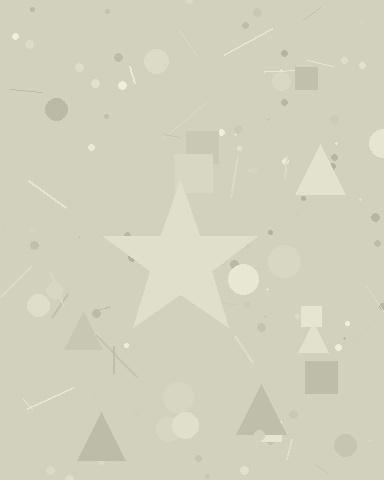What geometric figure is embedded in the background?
A star is embedded in the background.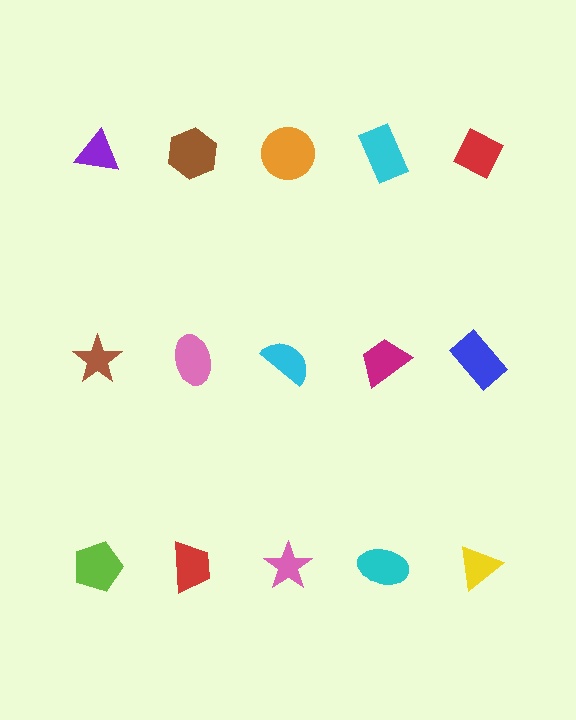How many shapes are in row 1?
5 shapes.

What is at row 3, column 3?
A pink star.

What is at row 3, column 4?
A cyan ellipse.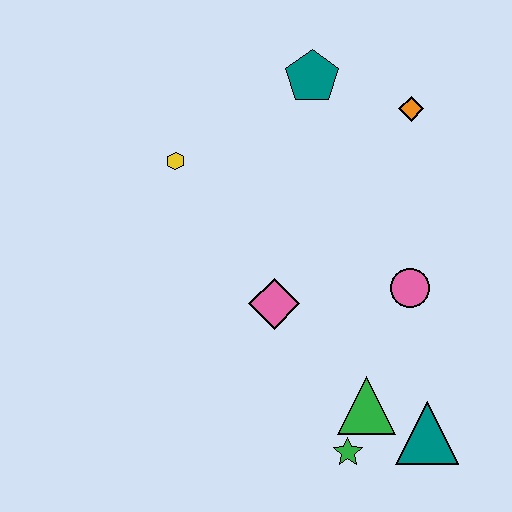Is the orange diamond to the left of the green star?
No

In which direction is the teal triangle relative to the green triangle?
The teal triangle is to the right of the green triangle.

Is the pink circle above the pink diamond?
Yes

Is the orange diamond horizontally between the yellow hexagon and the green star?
No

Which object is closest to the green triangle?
The green star is closest to the green triangle.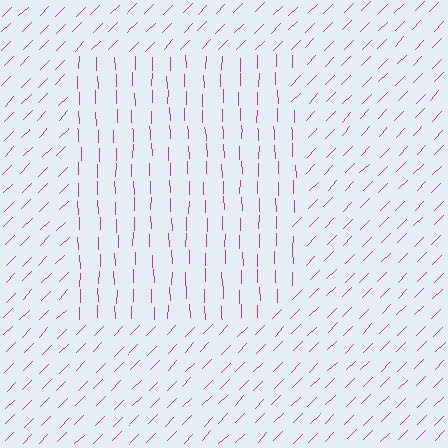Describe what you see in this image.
The image is filled with small magenta line segments. A rectangle region in the image has lines oriented differently from the surrounding lines, creating a visible texture boundary.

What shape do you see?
I see a rectangle.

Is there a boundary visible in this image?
Yes, there is a texture boundary formed by a change in line orientation.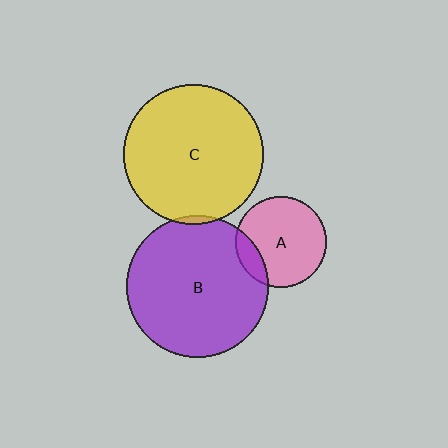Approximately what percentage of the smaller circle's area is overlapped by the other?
Approximately 15%.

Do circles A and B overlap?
Yes.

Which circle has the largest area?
Circle B (purple).